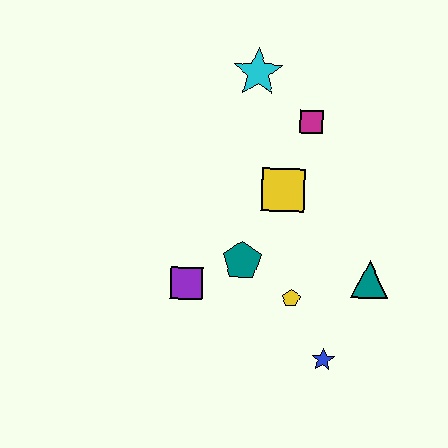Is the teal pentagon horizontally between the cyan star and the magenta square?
No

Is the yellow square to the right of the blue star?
No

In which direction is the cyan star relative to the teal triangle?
The cyan star is above the teal triangle.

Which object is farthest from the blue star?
The cyan star is farthest from the blue star.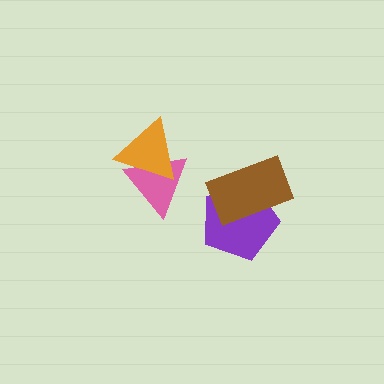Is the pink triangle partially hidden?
Yes, it is partially covered by another shape.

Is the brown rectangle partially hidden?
No, no other shape covers it.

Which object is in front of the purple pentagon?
The brown rectangle is in front of the purple pentagon.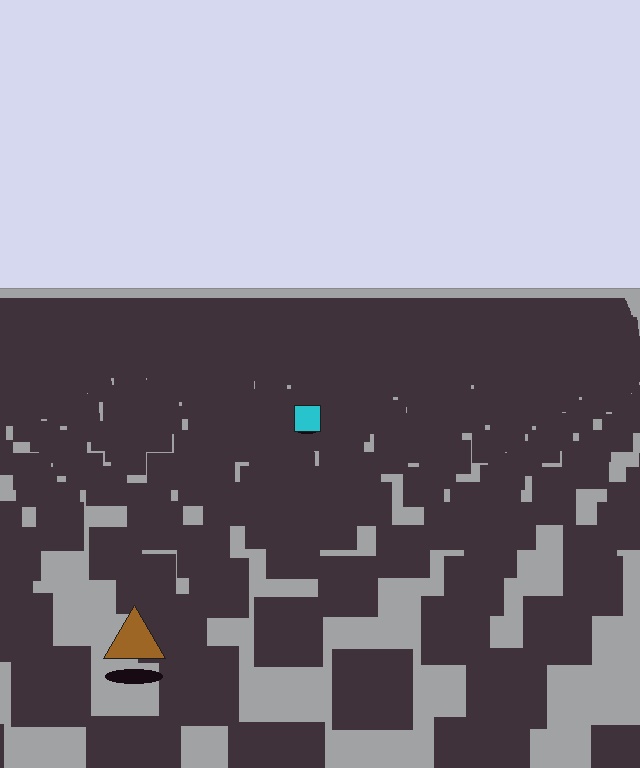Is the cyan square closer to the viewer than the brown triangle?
No. The brown triangle is closer — you can tell from the texture gradient: the ground texture is coarser near it.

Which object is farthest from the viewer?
The cyan square is farthest from the viewer. It appears smaller and the ground texture around it is denser.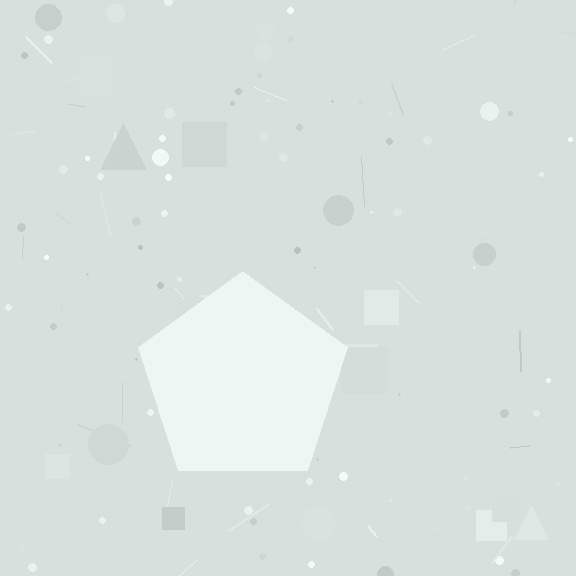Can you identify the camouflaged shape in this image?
The camouflaged shape is a pentagon.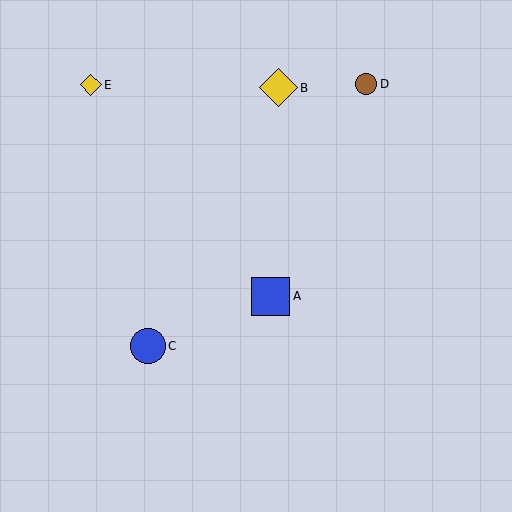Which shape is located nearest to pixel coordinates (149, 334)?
The blue circle (labeled C) at (148, 346) is nearest to that location.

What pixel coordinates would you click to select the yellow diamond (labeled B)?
Click at (278, 88) to select the yellow diamond B.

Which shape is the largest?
The yellow diamond (labeled B) is the largest.